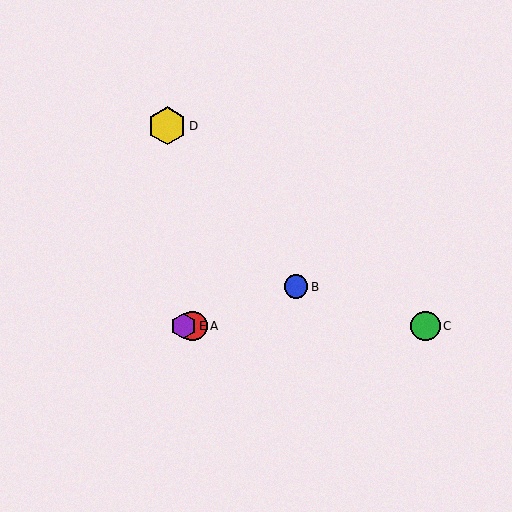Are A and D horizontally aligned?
No, A is at y≈326 and D is at y≈126.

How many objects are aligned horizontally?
3 objects (A, C, E) are aligned horizontally.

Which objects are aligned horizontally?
Objects A, C, E are aligned horizontally.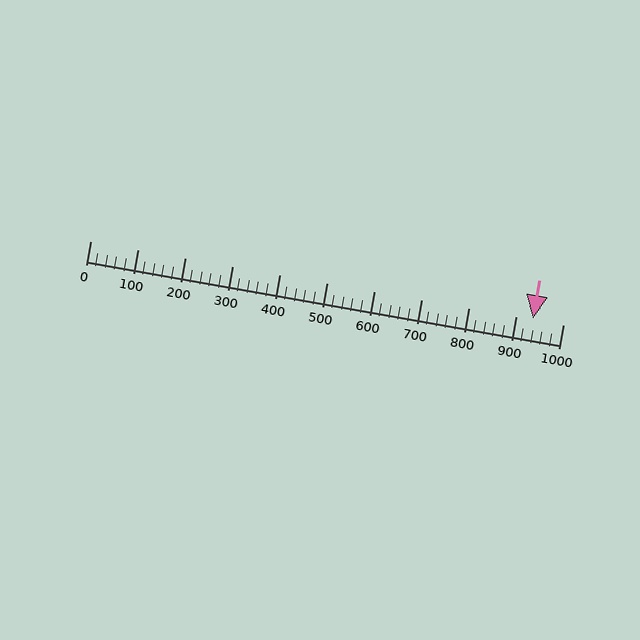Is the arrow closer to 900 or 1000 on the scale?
The arrow is closer to 900.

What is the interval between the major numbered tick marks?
The major tick marks are spaced 100 units apart.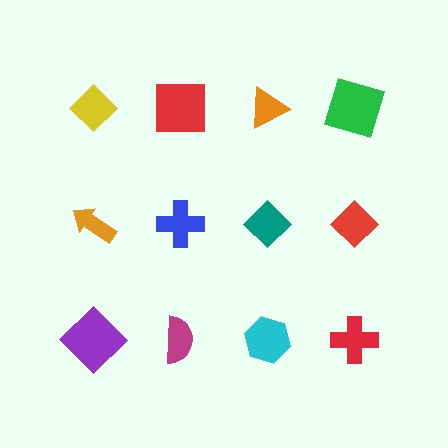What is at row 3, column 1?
A purple diamond.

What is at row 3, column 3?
A cyan hexagon.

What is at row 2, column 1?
An orange arrow.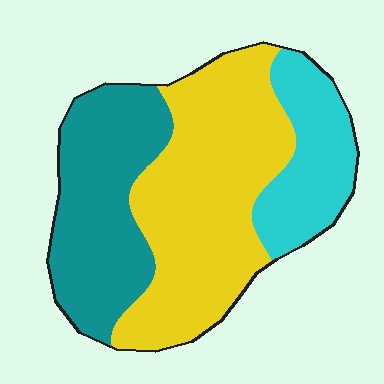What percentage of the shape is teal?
Teal covers around 30% of the shape.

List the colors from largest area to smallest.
From largest to smallest: yellow, teal, cyan.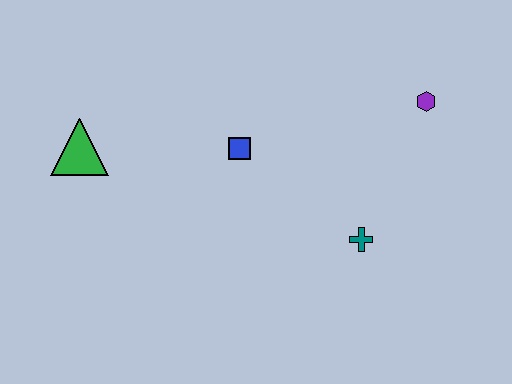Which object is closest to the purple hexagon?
The teal cross is closest to the purple hexagon.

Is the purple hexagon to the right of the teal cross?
Yes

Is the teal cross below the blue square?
Yes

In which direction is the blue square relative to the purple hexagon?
The blue square is to the left of the purple hexagon.